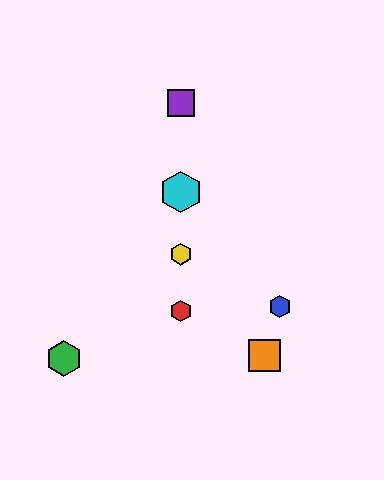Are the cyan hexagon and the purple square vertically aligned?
Yes, both are at x≈181.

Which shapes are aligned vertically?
The red hexagon, the yellow hexagon, the purple square, the cyan hexagon are aligned vertically.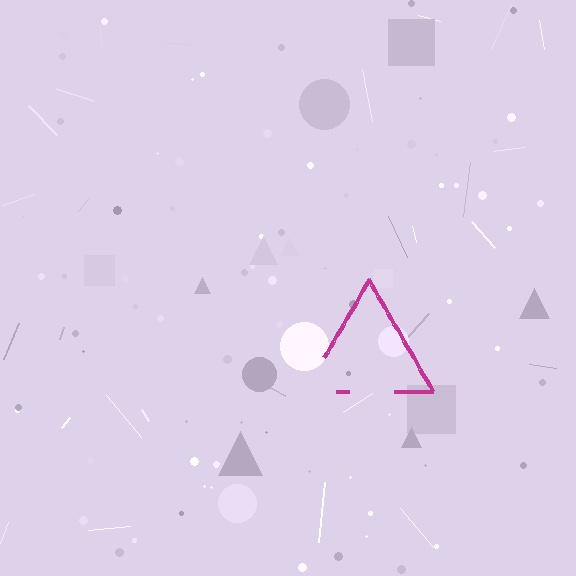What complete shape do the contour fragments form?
The contour fragments form a triangle.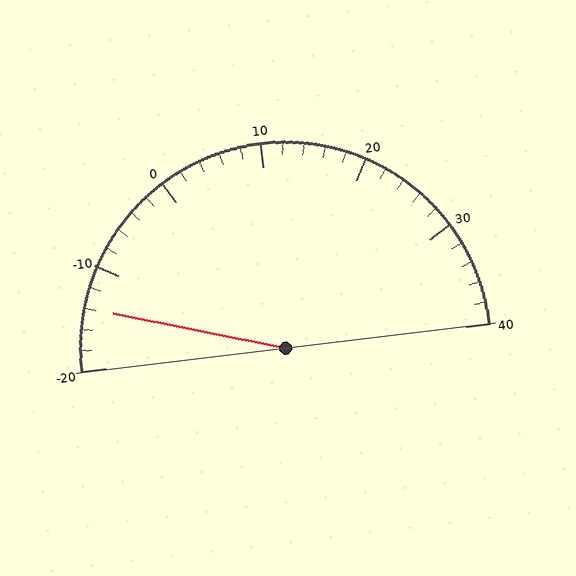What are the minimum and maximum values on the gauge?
The gauge ranges from -20 to 40.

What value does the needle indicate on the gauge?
The needle indicates approximately -14.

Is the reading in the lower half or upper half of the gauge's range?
The reading is in the lower half of the range (-20 to 40).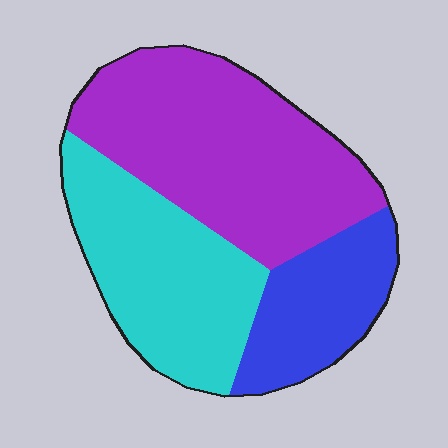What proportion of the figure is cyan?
Cyan covers 33% of the figure.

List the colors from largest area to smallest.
From largest to smallest: purple, cyan, blue.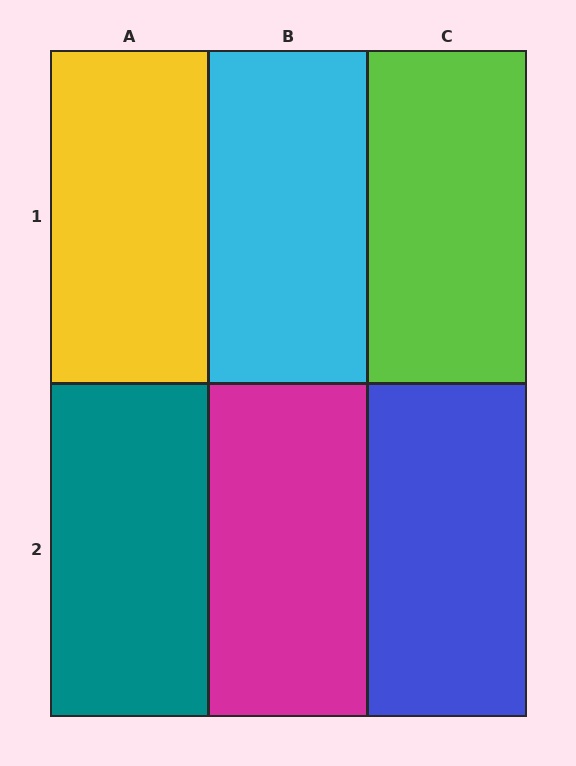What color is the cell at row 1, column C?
Lime.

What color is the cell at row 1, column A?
Yellow.